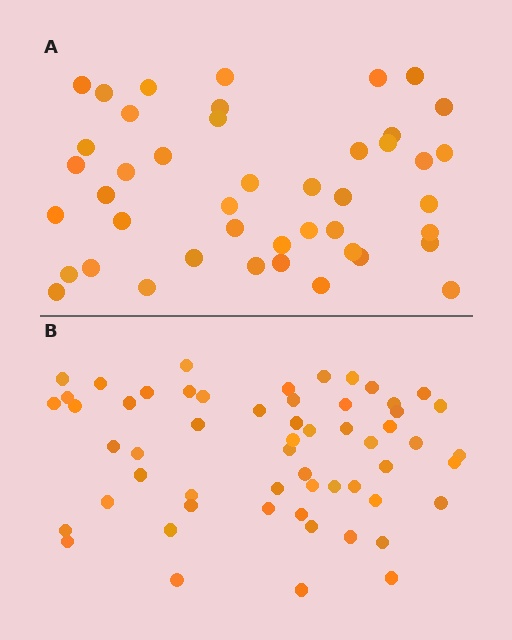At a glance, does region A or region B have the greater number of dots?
Region B (the bottom region) has more dots.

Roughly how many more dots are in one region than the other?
Region B has approximately 15 more dots than region A.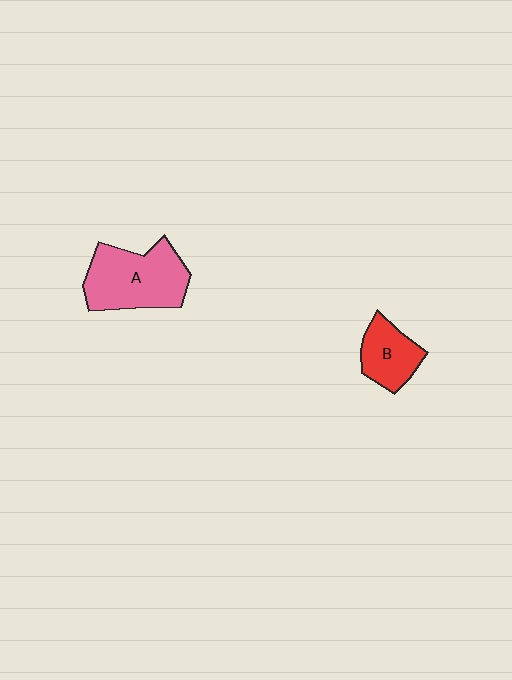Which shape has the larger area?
Shape A (pink).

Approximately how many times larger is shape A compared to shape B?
Approximately 1.8 times.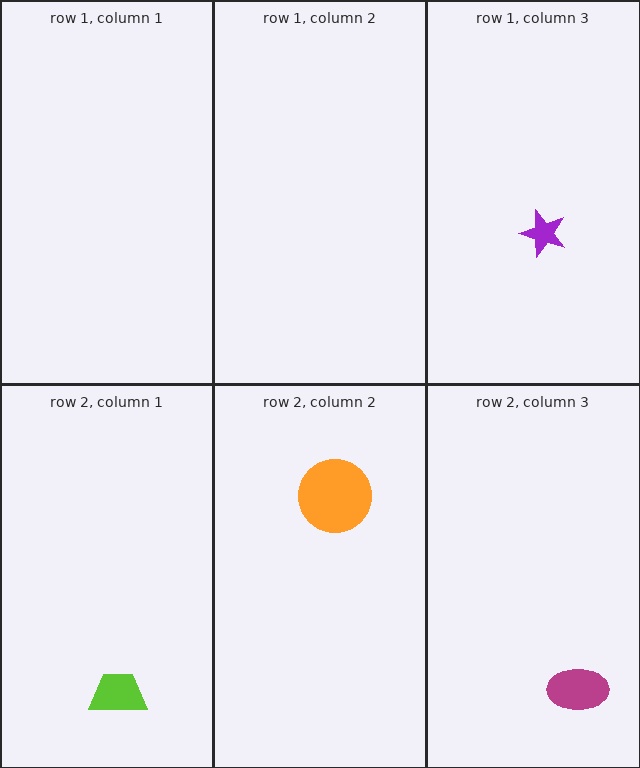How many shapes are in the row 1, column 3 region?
1.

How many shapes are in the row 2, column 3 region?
1.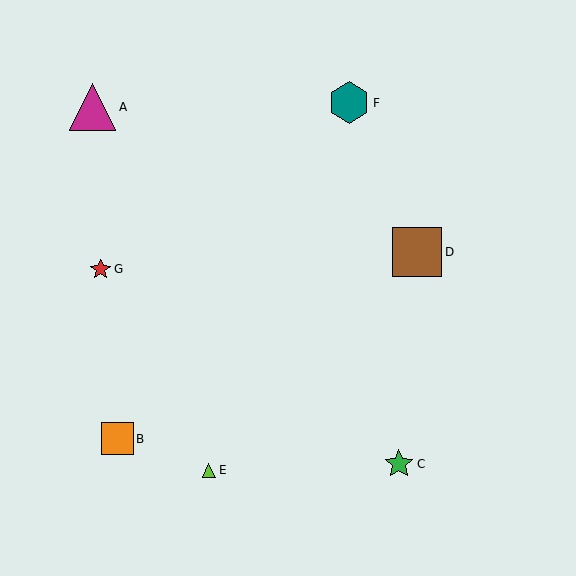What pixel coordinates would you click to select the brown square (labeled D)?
Click at (417, 252) to select the brown square D.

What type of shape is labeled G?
Shape G is a red star.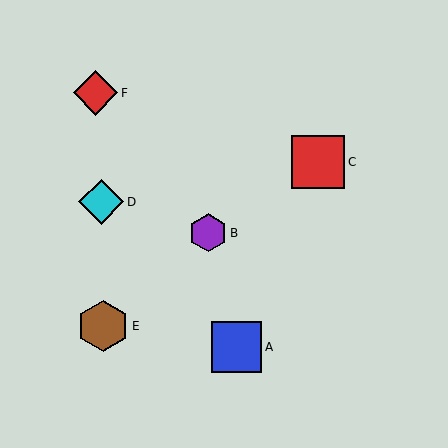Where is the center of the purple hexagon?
The center of the purple hexagon is at (208, 233).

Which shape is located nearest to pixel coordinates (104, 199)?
The cyan diamond (labeled D) at (101, 202) is nearest to that location.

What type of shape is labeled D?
Shape D is a cyan diamond.